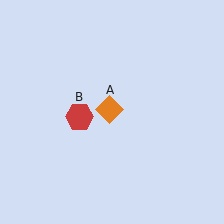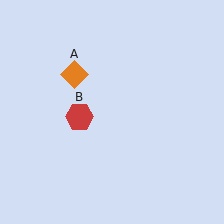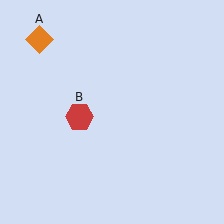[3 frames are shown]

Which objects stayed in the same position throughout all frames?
Red hexagon (object B) remained stationary.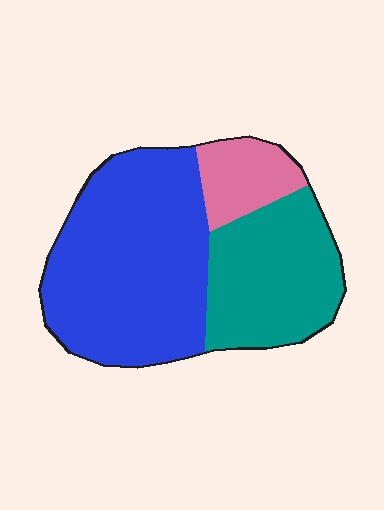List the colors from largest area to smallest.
From largest to smallest: blue, teal, pink.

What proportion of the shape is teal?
Teal covers about 30% of the shape.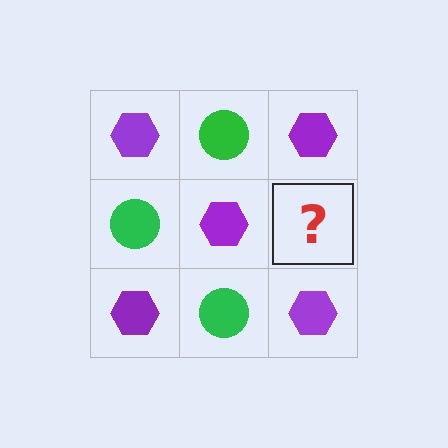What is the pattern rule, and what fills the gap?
The rule is that it alternates purple hexagon and green circle in a checkerboard pattern. The gap should be filled with a green circle.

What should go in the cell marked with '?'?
The missing cell should contain a green circle.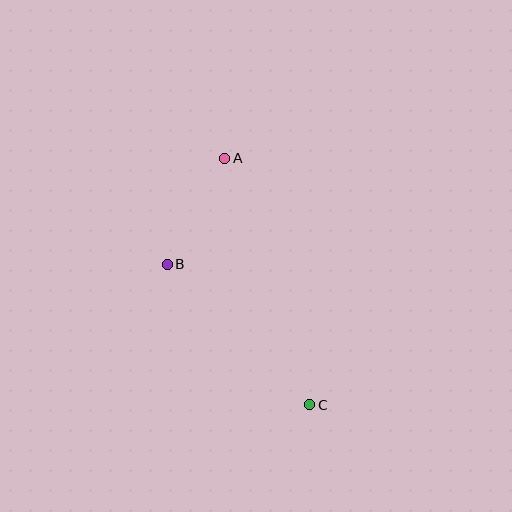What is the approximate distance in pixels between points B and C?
The distance between B and C is approximately 200 pixels.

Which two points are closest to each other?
Points A and B are closest to each other.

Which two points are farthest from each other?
Points A and C are farthest from each other.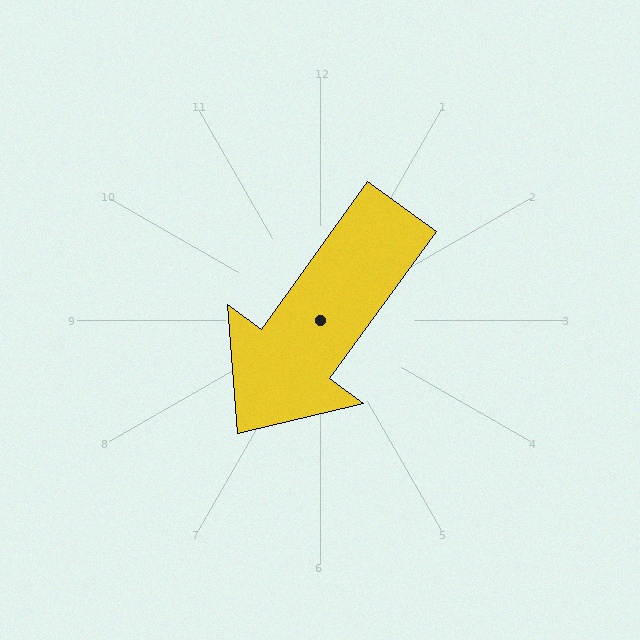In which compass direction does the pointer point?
Southwest.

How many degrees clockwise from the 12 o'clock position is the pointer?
Approximately 216 degrees.